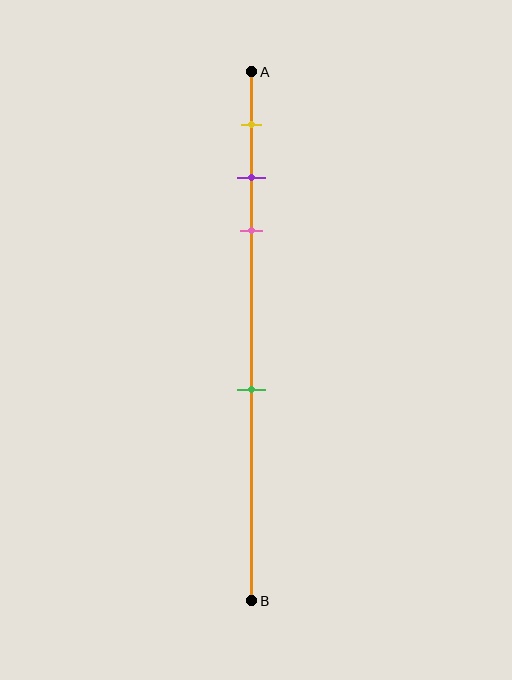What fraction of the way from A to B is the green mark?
The green mark is approximately 60% (0.6) of the way from A to B.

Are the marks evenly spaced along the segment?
No, the marks are not evenly spaced.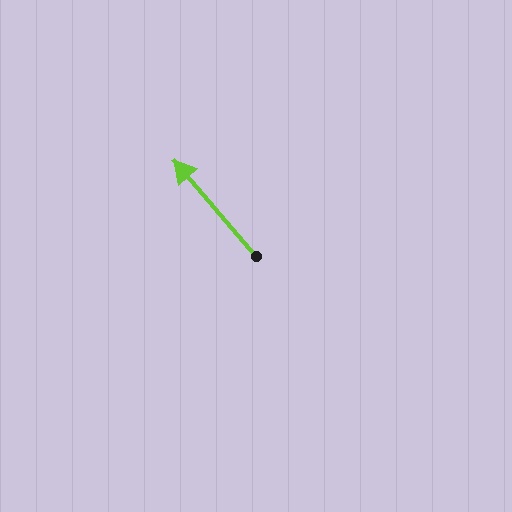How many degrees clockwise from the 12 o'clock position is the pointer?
Approximately 319 degrees.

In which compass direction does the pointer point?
Northwest.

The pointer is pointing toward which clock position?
Roughly 11 o'clock.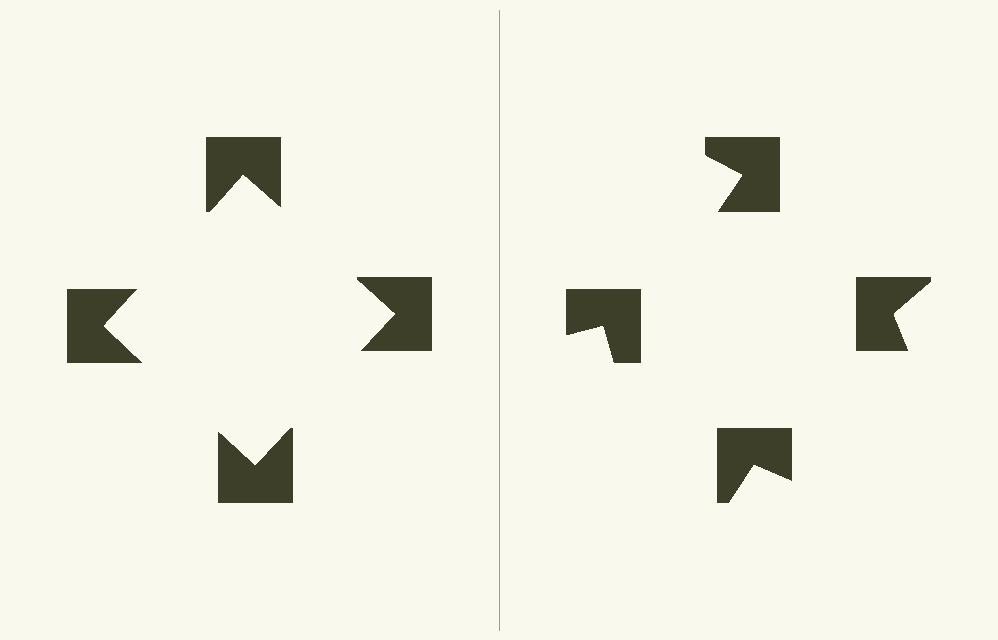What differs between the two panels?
The notched squares are positioned identically on both sides; only the wedge orientations differ. On the left they align to a square; on the right they are misaligned.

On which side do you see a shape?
An illusory square appears on the left side. On the right side the wedge cuts are rotated, so no coherent shape forms.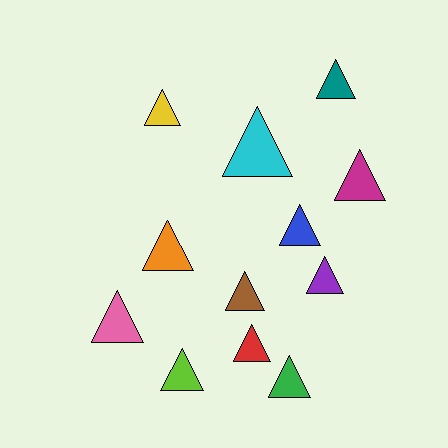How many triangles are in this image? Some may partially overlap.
There are 12 triangles.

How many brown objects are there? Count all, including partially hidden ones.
There is 1 brown object.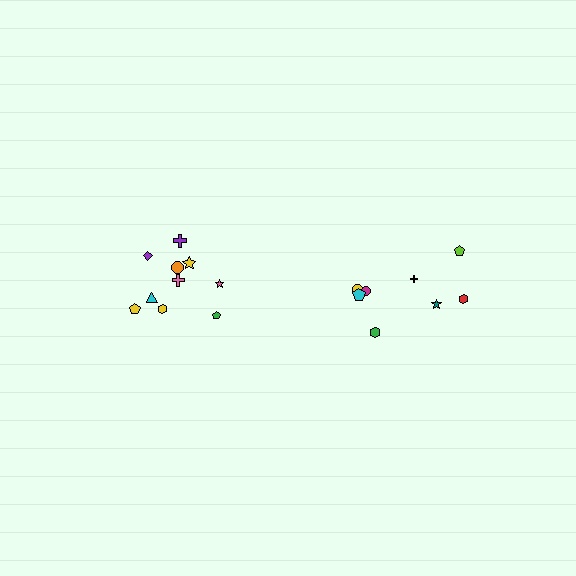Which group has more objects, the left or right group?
The left group.